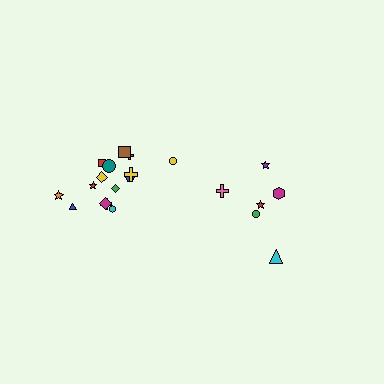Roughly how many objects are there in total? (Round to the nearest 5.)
Roughly 20 objects in total.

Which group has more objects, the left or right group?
The left group.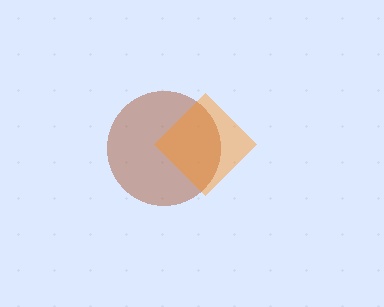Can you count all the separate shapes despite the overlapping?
Yes, there are 2 separate shapes.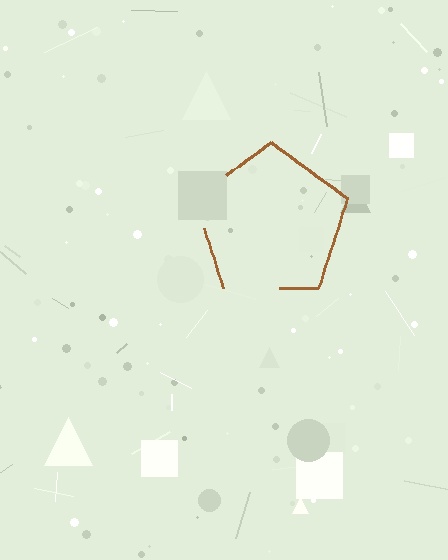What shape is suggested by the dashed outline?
The dashed outline suggests a pentagon.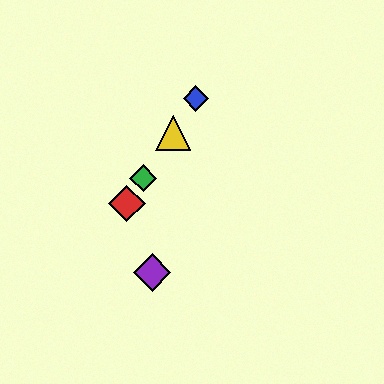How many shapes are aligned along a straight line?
4 shapes (the red diamond, the blue diamond, the green diamond, the yellow triangle) are aligned along a straight line.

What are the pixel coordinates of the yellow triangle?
The yellow triangle is at (173, 133).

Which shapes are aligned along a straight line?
The red diamond, the blue diamond, the green diamond, the yellow triangle are aligned along a straight line.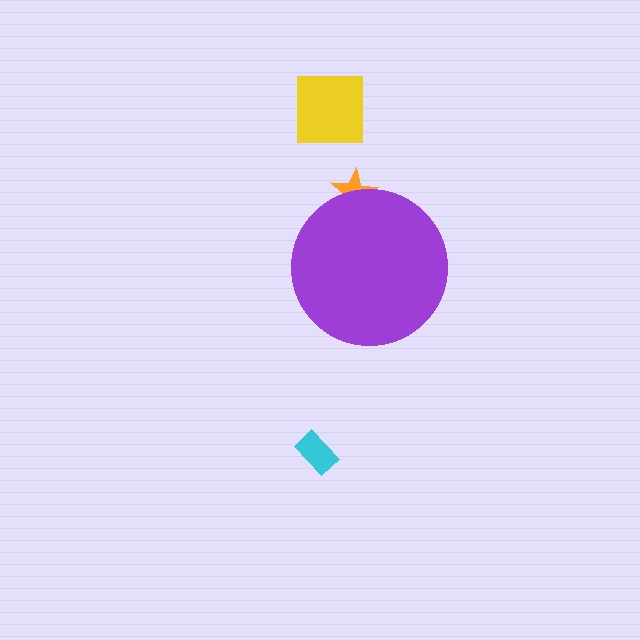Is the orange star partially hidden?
Yes, the orange star is partially hidden behind the purple circle.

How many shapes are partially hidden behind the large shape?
1 shape is partially hidden.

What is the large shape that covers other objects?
A purple circle.